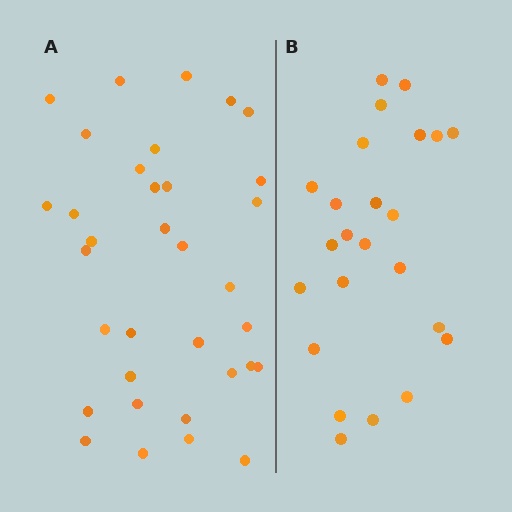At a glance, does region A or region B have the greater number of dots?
Region A (the left region) has more dots.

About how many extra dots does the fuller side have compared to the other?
Region A has roughly 10 or so more dots than region B.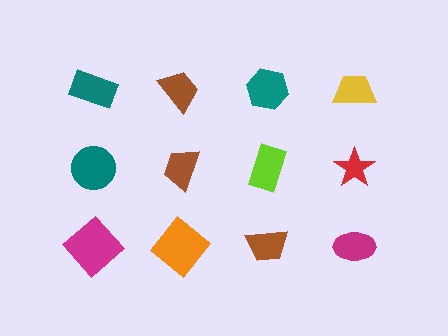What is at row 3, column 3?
A brown trapezoid.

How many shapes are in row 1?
4 shapes.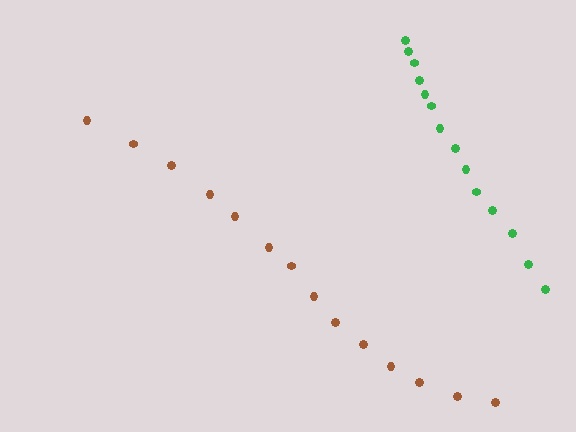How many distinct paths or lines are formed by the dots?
There are 2 distinct paths.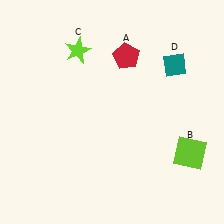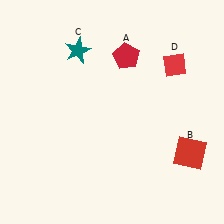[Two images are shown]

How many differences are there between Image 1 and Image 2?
There are 3 differences between the two images.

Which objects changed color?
B changed from lime to red. C changed from lime to teal. D changed from teal to red.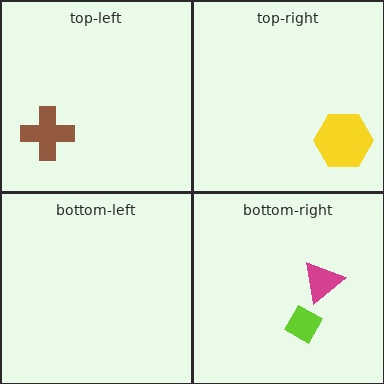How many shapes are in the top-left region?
1.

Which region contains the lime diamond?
The bottom-right region.